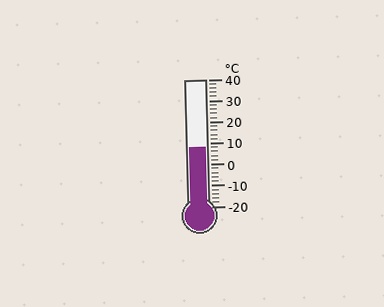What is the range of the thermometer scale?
The thermometer scale ranges from -20°C to 40°C.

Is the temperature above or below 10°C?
The temperature is below 10°C.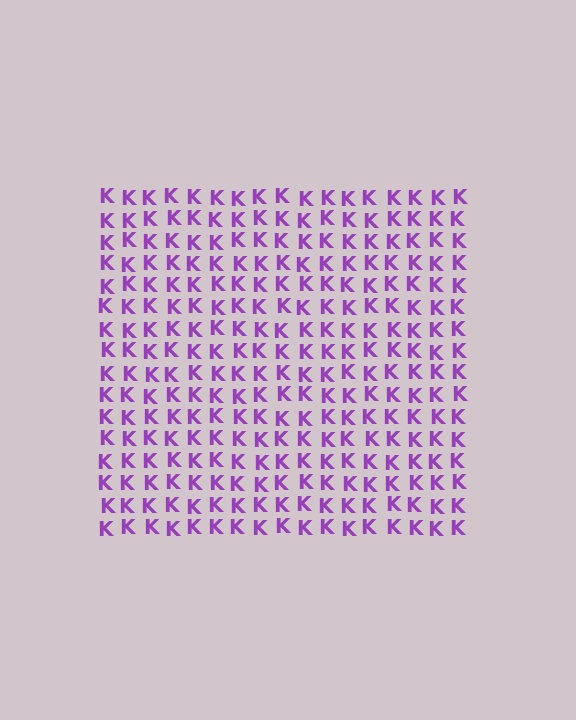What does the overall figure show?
The overall figure shows a square.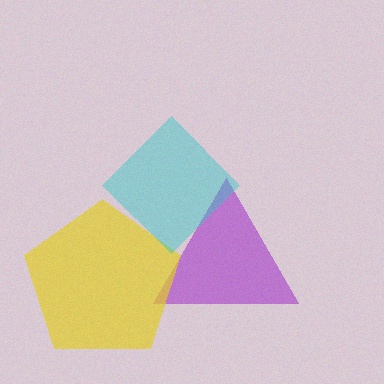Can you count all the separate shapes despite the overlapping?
Yes, there are 3 separate shapes.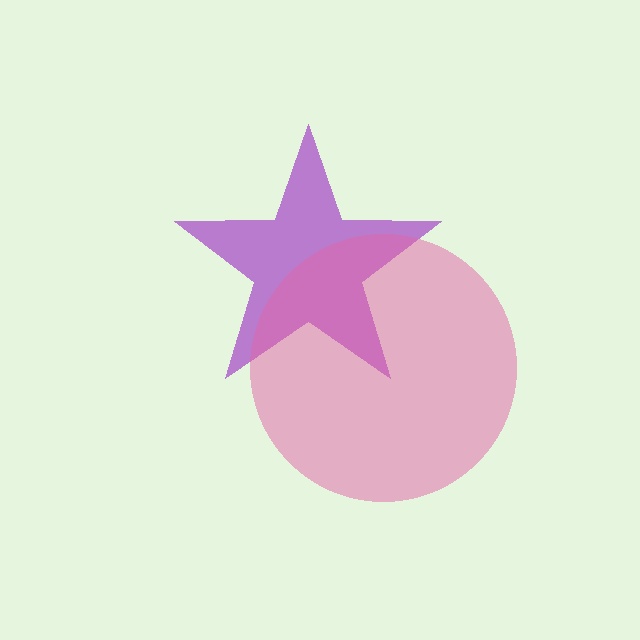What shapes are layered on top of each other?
The layered shapes are: a purple star, a pink circle.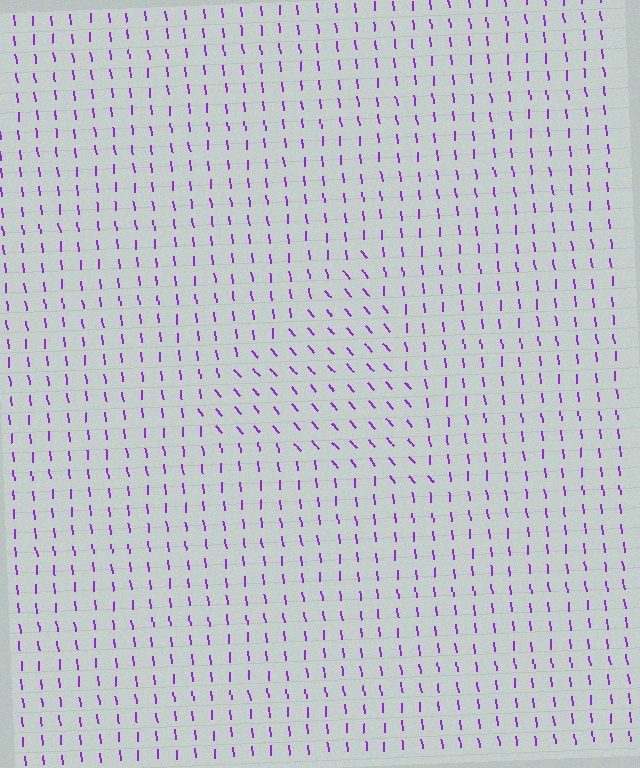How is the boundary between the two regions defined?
The boundary is defined purely by a change in line orientation (approximately 35 degrees difference). All lines are the same color and thickness.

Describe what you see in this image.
The image is filled with small purple line segments. A triangle region in the image has lines oriented differently from the surrounding lines, creating a visible texture boundary.